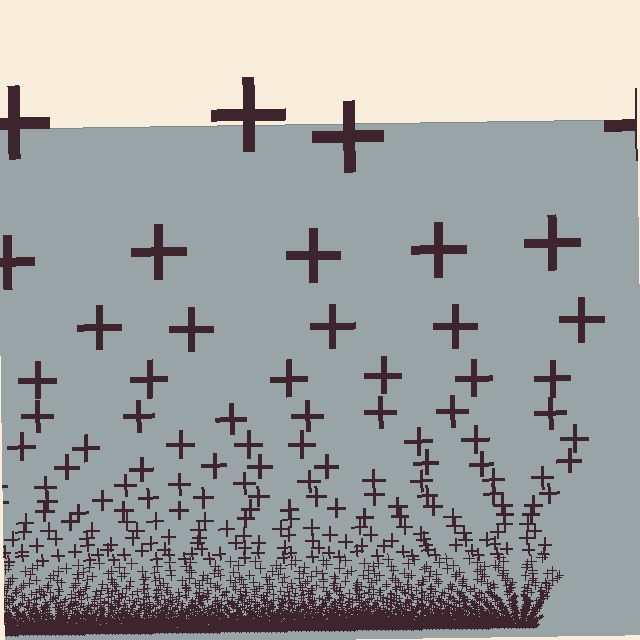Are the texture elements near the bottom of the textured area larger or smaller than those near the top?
Smaller. The gradient is inverted — elements near the bottom are smaller and denser.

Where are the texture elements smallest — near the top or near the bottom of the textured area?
Near the bottom.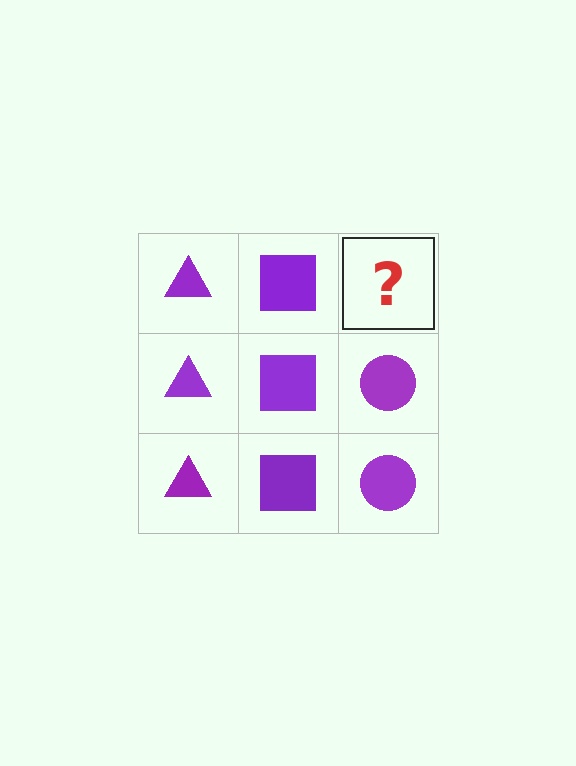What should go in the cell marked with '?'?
The missing cell should contain a purple circle.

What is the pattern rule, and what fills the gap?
The rule is that each column has a consistent shape. The gap should be filled with a purple circle.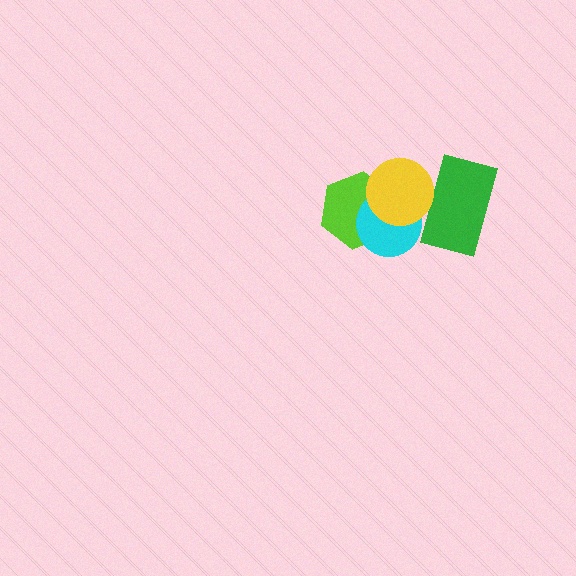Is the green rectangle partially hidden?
Yes, it is partially covered by another shape.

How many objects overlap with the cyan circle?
2 objects overlap with the cyan circle.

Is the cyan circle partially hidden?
Yes, it is partially covered by another shape.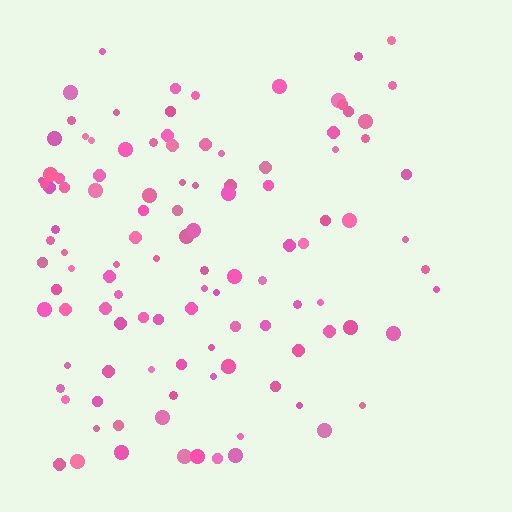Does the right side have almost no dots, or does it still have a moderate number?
Still a moderate number, just noticeably fewer than the left.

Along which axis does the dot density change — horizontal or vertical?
Horizontal.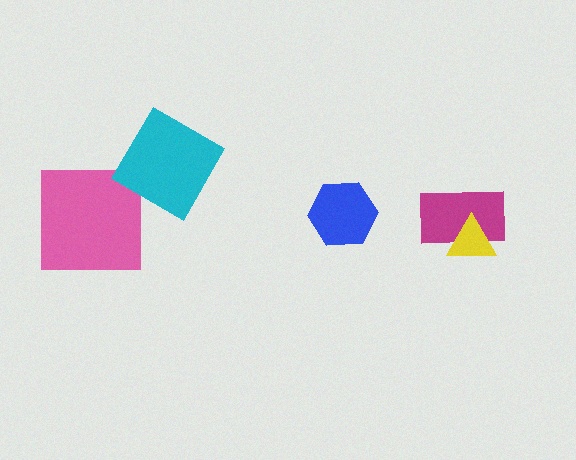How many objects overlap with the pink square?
0 objects overlap with the pink square.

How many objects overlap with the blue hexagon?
0 objects overlap with the blue hexagon.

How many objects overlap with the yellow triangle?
1 object overlaps with the yellow triangle.